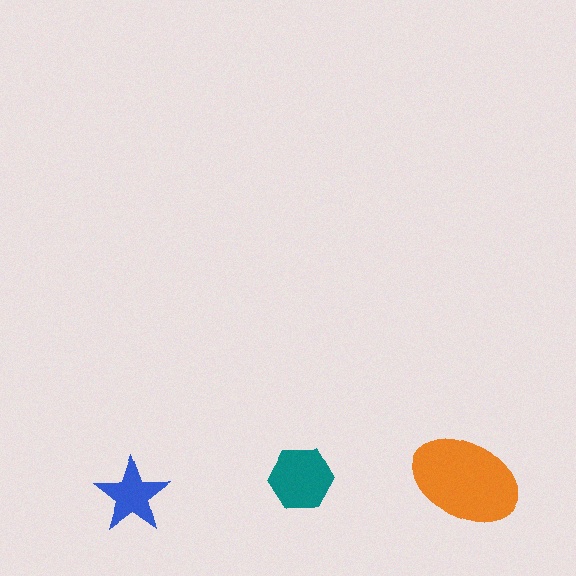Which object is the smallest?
The blue star.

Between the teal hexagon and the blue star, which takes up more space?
The teal hexagon.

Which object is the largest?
The orange ellipse.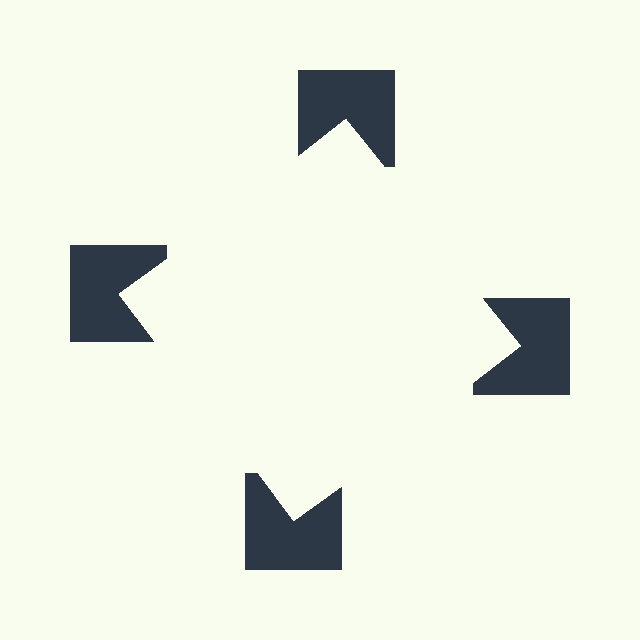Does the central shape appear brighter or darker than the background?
It typically appears slightly brighter than the background, even though no actual brightness change is drawn.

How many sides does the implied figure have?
4 sides.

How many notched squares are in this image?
There are 4 — one at each vertex of the illusory square.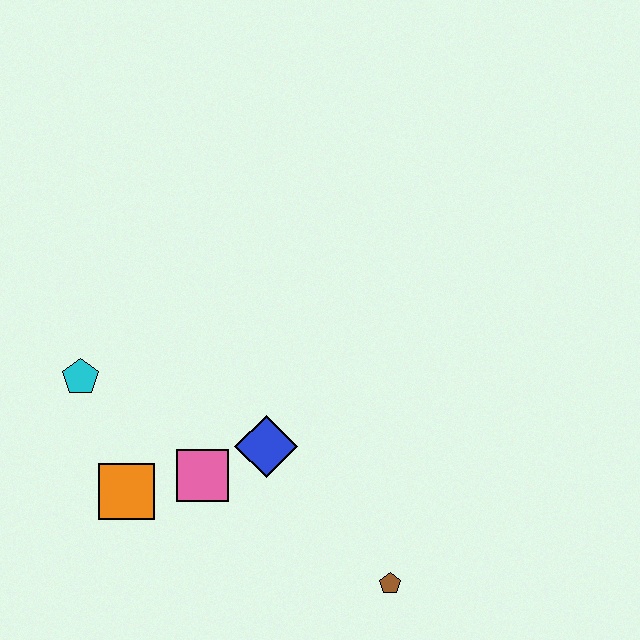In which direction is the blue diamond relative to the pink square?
The blue diamond is to the right of the pink square.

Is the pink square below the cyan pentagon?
Yes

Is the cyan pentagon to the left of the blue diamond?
Yes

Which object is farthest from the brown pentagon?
The cyan pentagon is farthest from the brown pentagon.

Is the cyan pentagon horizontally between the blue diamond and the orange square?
No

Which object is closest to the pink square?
The blue diamond is closest to the pink square.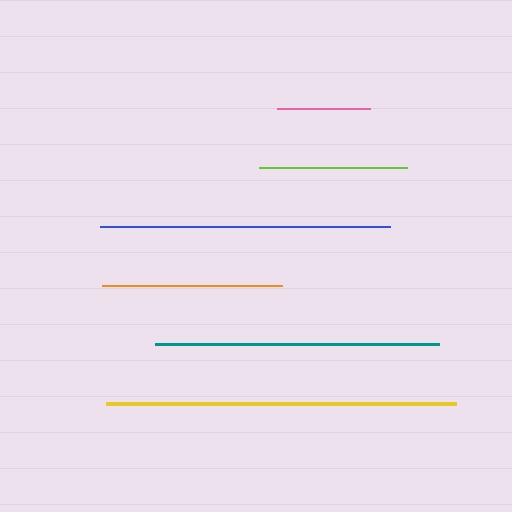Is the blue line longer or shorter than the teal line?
The blue line is longer than the teal line.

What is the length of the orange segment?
The orange segment is approximately 179 pixels long.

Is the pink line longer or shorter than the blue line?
The blue line is longer than the pink line.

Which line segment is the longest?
The yellow line is the longest at approximately 350 pixels.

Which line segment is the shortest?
The pink line is the shortest at approximately 92 pixels.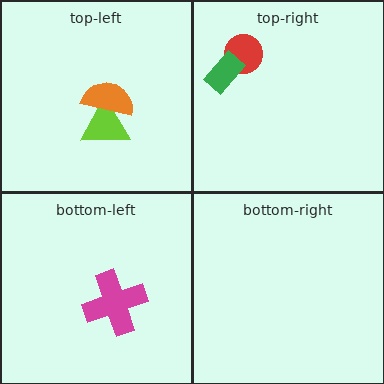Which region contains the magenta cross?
The bottom-left region.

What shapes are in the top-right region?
The red circle, the green rectangle.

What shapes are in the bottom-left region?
The magenta cross.